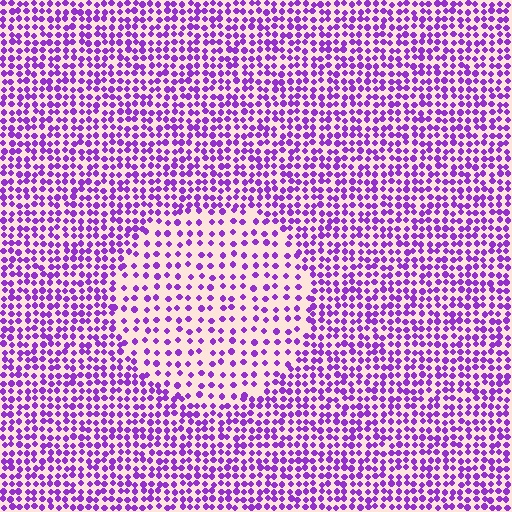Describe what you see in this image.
The image contains small purple elements arranged at two different densities. A circle-shaped region is visible where the elements are less densely packed than the surrounding area.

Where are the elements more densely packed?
The elements are more densely packed outside the circle boundary.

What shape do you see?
I see a circle.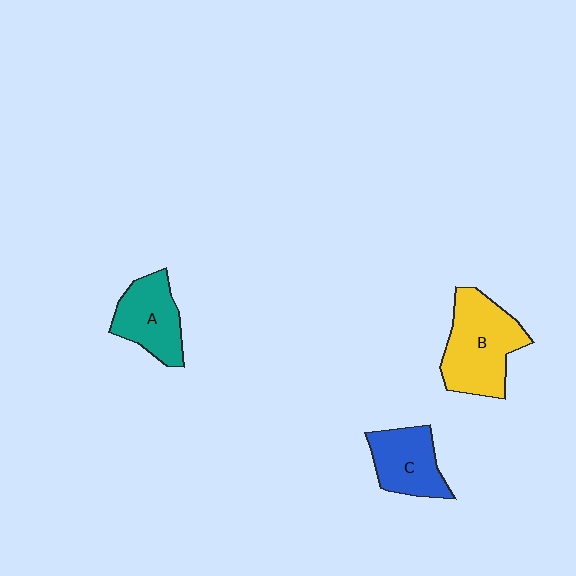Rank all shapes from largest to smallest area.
From largest to smallest: B (yellow), A (teal), C (blue).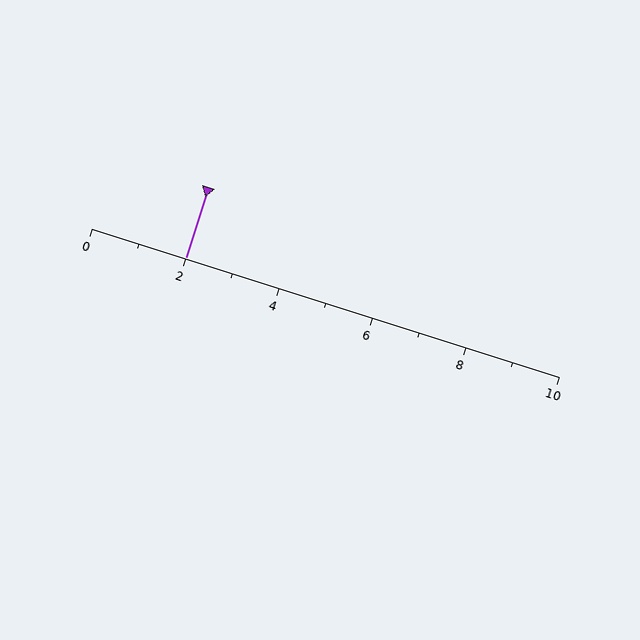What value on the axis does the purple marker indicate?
The marker indicates approximately 2.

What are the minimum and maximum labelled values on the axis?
The axis runs from 0 to 10.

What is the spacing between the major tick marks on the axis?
The major ticks are spaced 2 apart.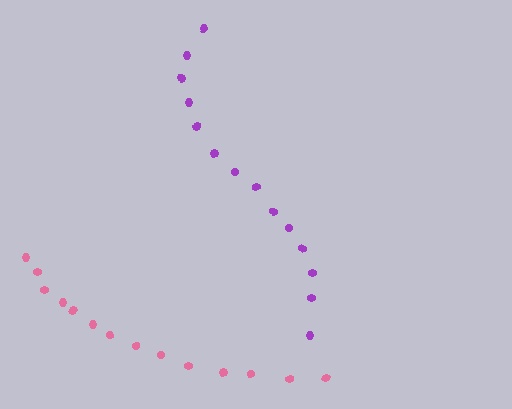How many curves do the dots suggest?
There are 2 distinct paths.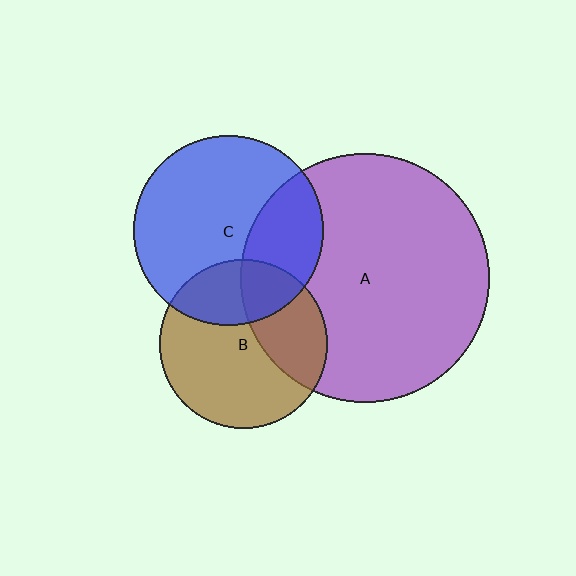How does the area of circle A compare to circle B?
Approximately 2.2 times.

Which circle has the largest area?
Circle A (purple).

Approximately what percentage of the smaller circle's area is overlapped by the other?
Approximately 30%.